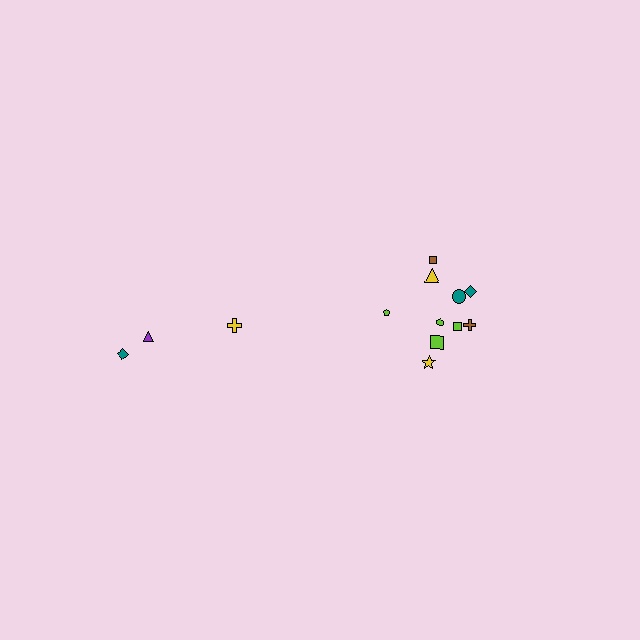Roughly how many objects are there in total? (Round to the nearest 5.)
Roughly 15 objects in total.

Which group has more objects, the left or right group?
The right group.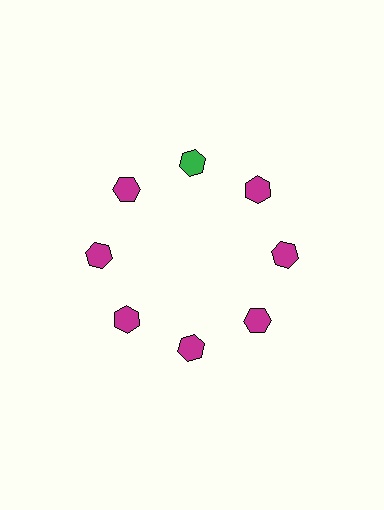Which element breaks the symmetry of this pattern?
The green hexagon at roughly the 12 o'clock position breaks the symmetry. All other shapes are magenta hexagons.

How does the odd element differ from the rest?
It has a different color: green instead of magenta.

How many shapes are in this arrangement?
There are 8 shapes arranged in a ring pattern.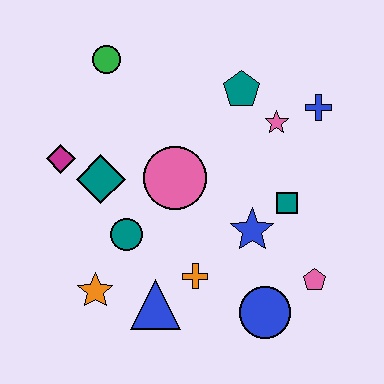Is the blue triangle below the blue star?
Yes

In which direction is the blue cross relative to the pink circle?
The blue cross is to the right of the pink circle.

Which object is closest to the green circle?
The magenta diamond is closest to the green circle.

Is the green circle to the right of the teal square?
No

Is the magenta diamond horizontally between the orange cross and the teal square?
No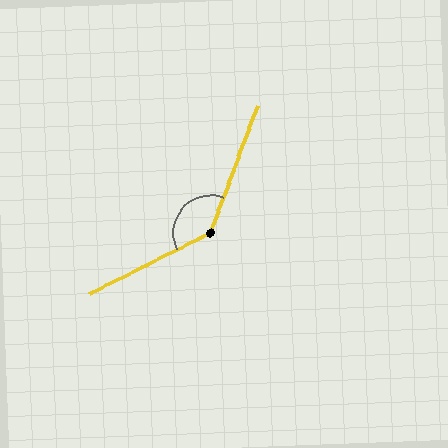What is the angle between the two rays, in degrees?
Approximately 137 degrees.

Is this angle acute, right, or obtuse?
It is obtuse.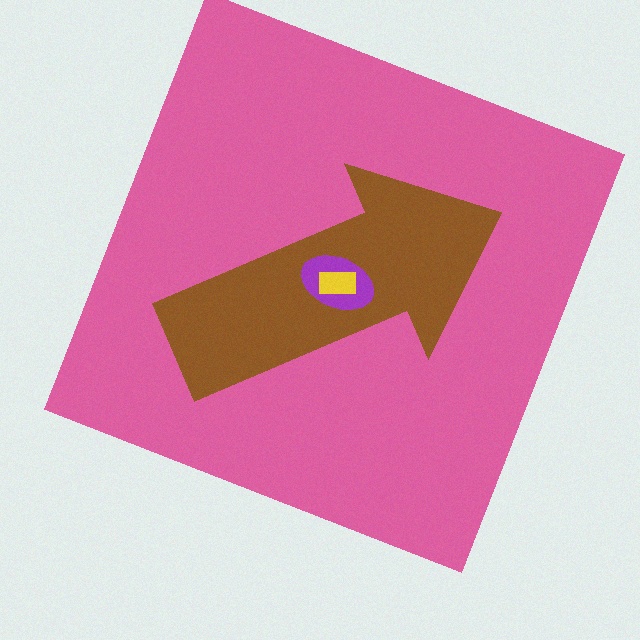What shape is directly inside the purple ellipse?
The yellow rectangle.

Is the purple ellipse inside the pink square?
Yes.